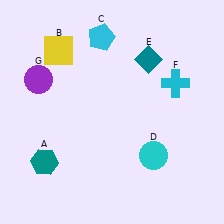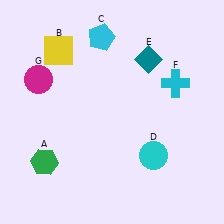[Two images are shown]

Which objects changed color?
A changed from teal to green. G changed from purple to magenta.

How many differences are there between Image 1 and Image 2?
There are 2 differences between the two images.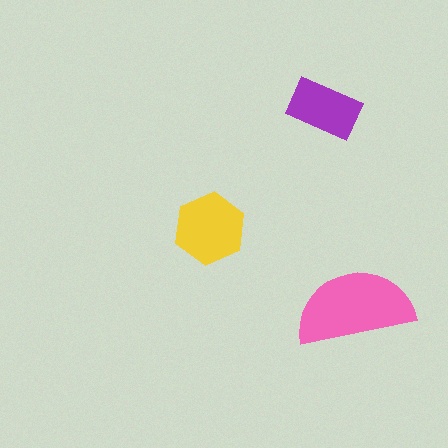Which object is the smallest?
The purple rectangle.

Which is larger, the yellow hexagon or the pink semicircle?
The pink semicircle.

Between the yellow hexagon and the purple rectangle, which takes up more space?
The yellow hexagon.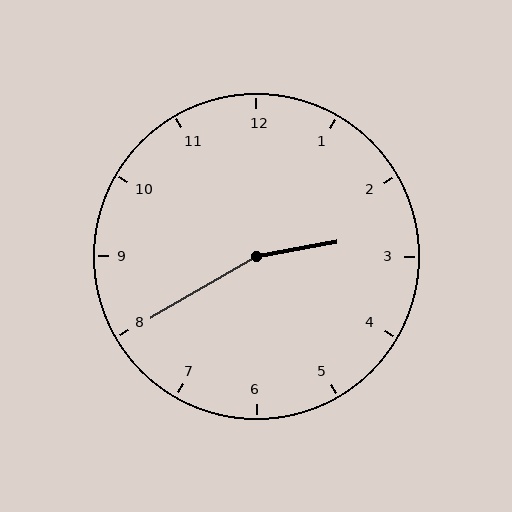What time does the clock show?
2:40.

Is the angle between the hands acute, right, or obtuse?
It is obtuse.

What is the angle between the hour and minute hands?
Approximately 160 degrees.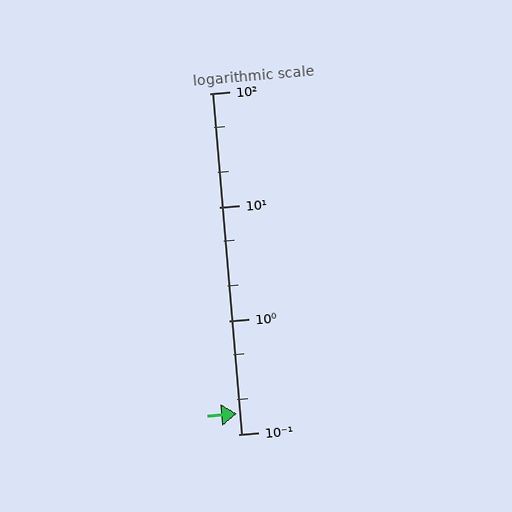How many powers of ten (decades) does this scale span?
The scale spans 3 decades, from 0.1 to 100.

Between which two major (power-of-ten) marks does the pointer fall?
The pointer is between 0.1 and 1.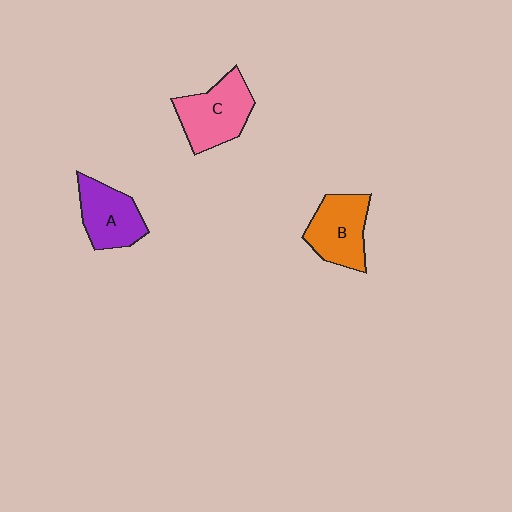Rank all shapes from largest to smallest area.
From largest to smallest: C (pink), B (orange), A (purple).